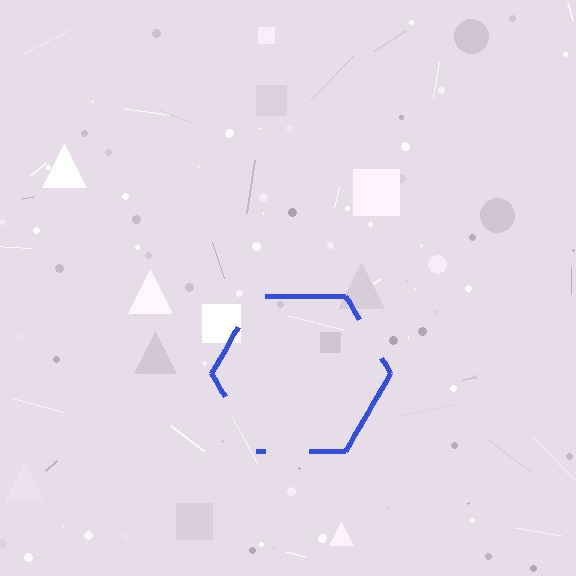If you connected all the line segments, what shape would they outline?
They would outline a hexagon.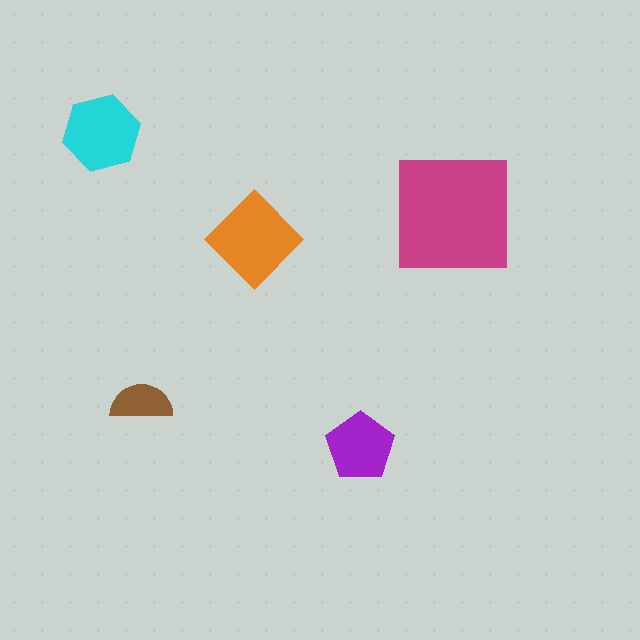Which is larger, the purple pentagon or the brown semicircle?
The purple pentagon.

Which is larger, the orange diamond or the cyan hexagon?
The orange diamond.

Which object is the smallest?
The brown semicircle.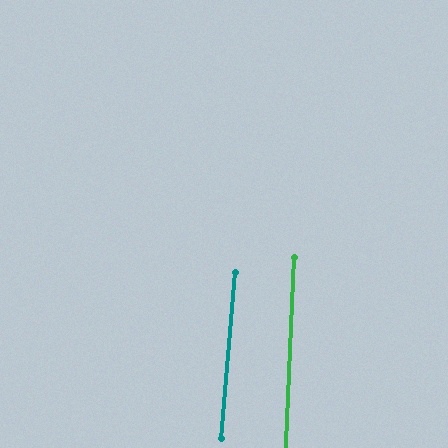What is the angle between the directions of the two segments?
Approximately 2 degrees.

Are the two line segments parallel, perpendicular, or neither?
Parallel — their directions differ by only 2.0°.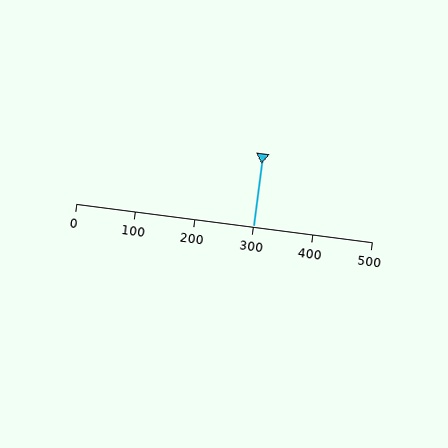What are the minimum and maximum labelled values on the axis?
The axis runs from 0 to 500.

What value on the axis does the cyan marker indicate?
The marker indicates approximately 300.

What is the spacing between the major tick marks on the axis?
The major ticks are spaced 100 apart.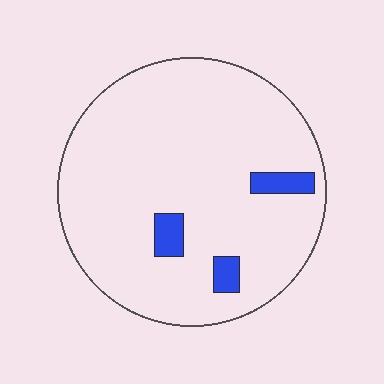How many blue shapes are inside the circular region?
3.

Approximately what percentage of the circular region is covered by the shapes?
Approximately 5%.